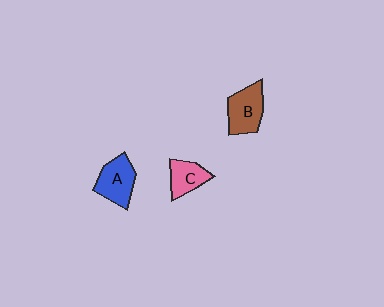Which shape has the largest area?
Shape B (brown).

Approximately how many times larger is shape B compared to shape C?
Approximately 1.4 times.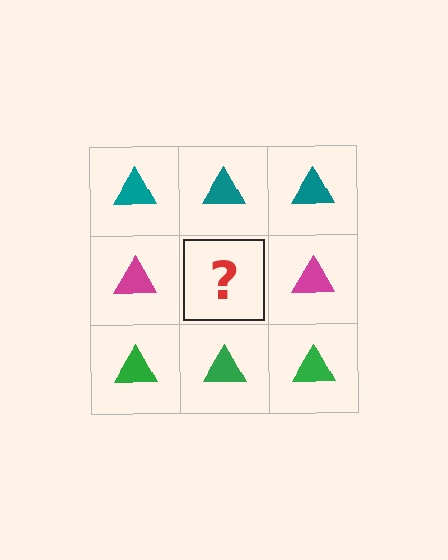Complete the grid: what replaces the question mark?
The question mark should be replaced with a magenta triangle.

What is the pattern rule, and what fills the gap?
The rule is that each row has a consistent color. The gap should be filled with a magenta triangle.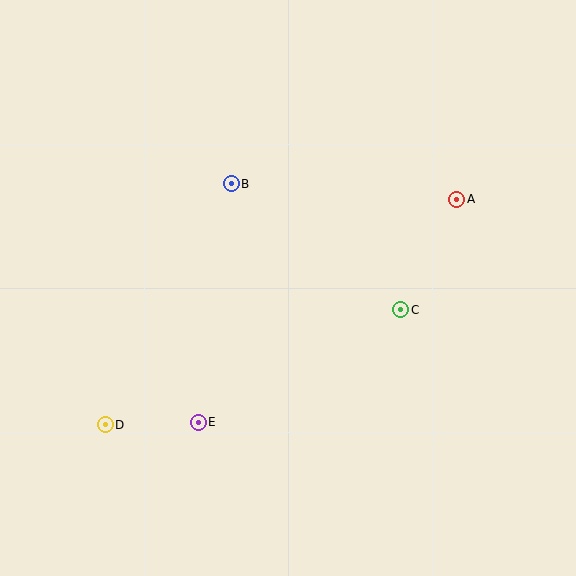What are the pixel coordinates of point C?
Point C is at (401, 310).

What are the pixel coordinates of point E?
Point E is at (198, 422).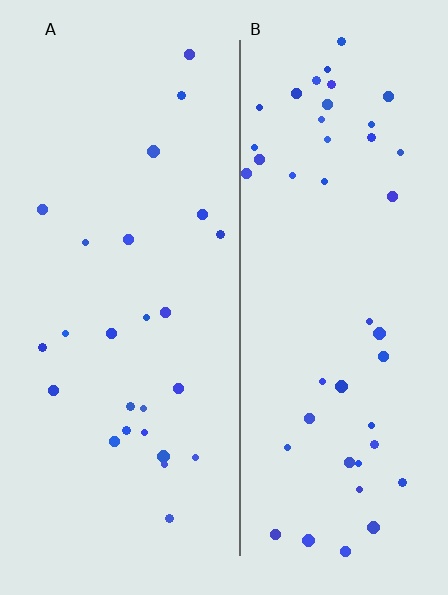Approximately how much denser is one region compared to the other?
Approximately 1.8× — region B over region A.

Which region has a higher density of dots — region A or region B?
B (the right).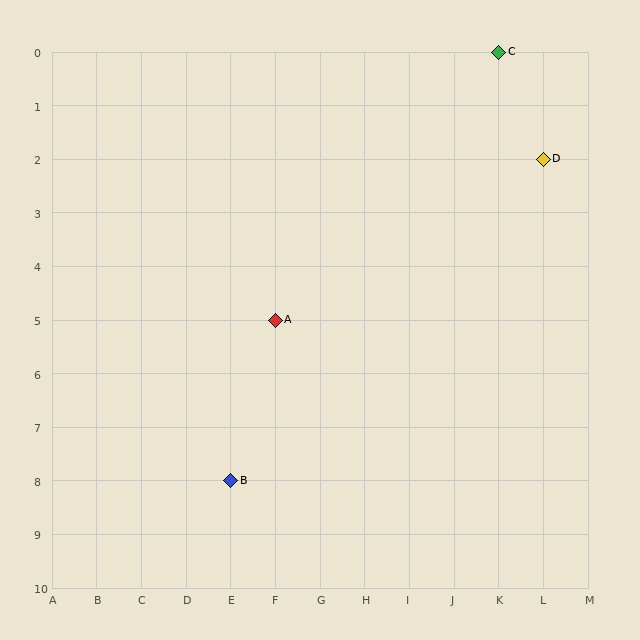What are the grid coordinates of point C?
Point C is at grid coordinates (K, 0).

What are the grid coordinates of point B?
Point B is at grid coordinates (E, 8).